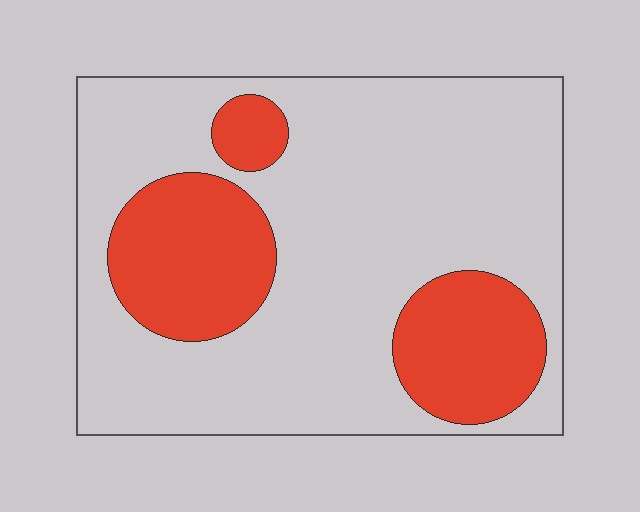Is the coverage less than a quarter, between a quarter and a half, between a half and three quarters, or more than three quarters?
Between a quarter and a half.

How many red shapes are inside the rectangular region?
3.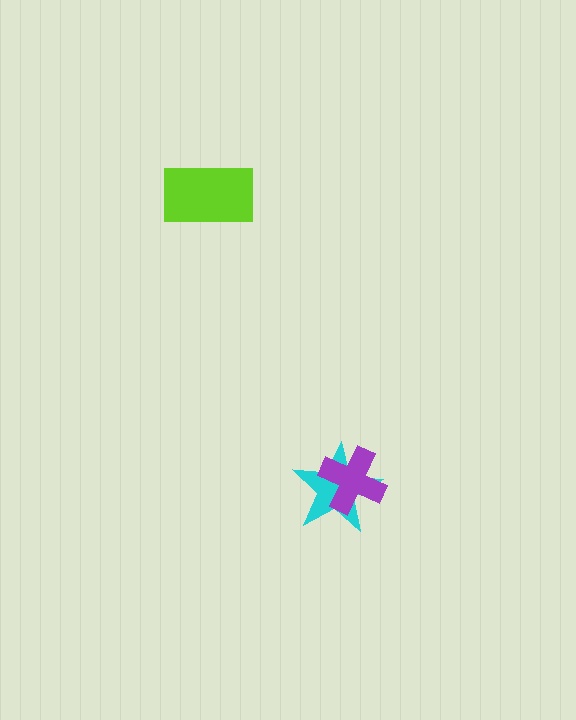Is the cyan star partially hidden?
Yes, it is partially covered by another shape.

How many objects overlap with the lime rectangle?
0 objects overlap with the lime rectangle.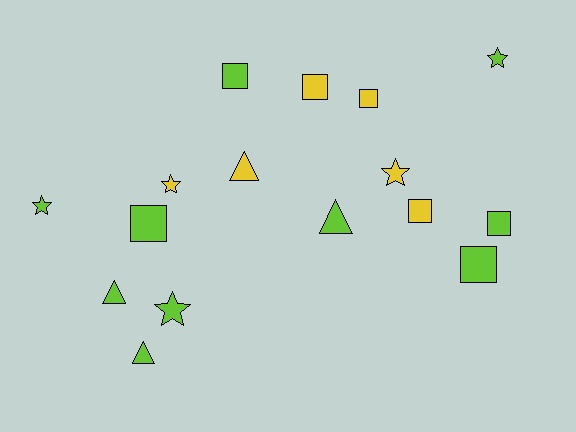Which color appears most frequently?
Lime, with 10 objects.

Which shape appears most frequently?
Square, with 7 objects.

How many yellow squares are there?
There are 3 yellow squares.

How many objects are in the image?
There are 16 objects.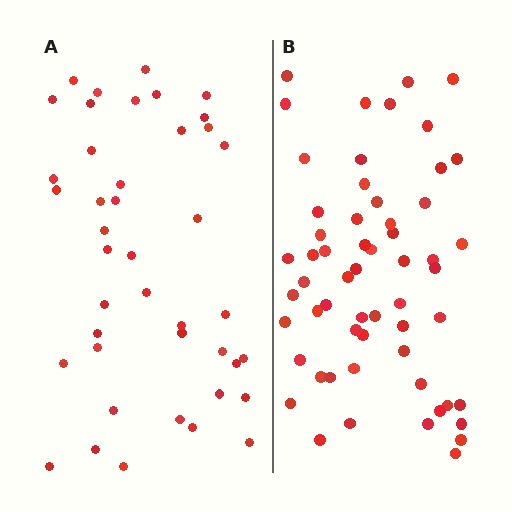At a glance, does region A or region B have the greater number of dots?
Region B (the right region) has more dots.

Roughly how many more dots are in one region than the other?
Region B has approximately 15 more dots than region A.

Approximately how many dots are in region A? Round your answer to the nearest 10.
About 40 dots. (The exact count is 42, which rounds to 40.)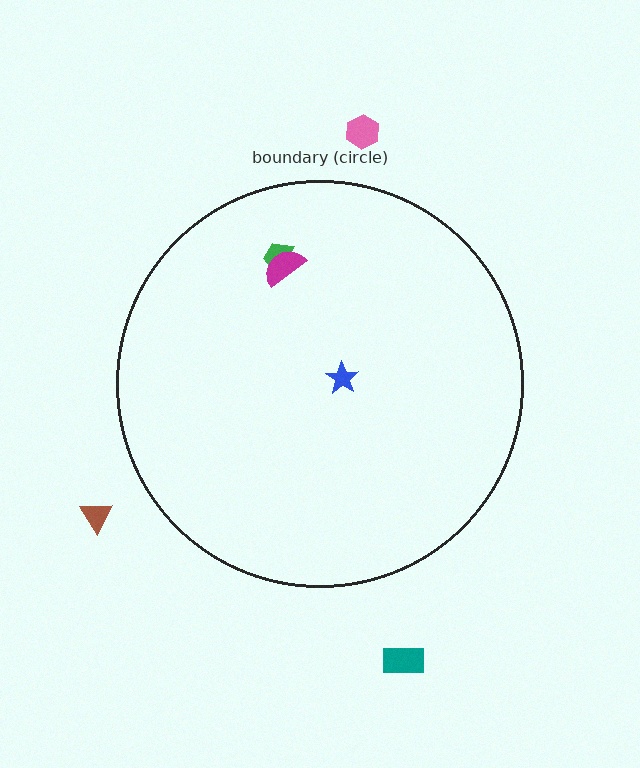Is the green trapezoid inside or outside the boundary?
Inside.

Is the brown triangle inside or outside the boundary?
Outside.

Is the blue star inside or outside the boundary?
Inside.